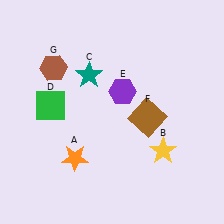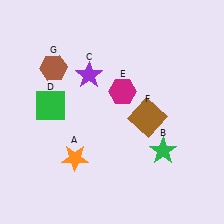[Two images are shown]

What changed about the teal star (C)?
In Image 1, C is teal. In Image 2, it changed to purple.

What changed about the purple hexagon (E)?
In Image 1, E is purple. In Image 2, it changed to magenta.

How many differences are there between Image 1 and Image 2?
There are 3 differences between the two images.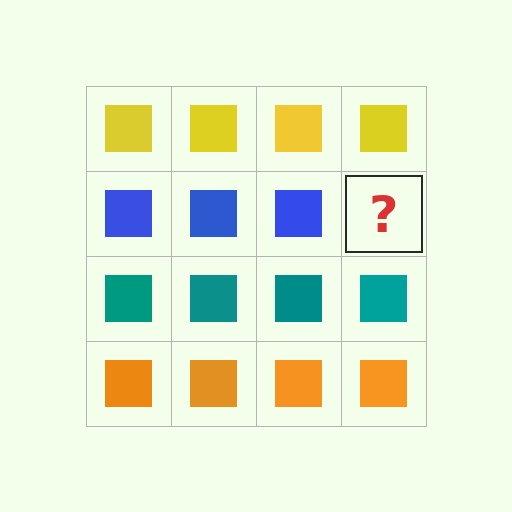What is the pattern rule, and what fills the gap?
The rule is that each row has a consistent color. The gap should be filled with a blue square.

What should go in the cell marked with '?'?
The missing cell should contain a blue square.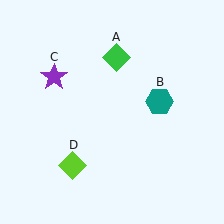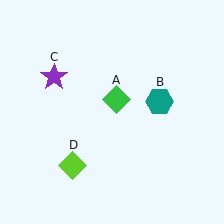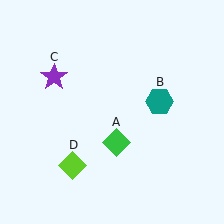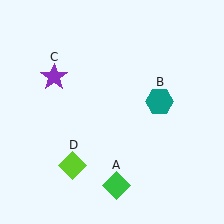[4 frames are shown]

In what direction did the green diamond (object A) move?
The green diamond (object A) moved down.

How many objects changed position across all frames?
1 object changed position: green diamond (object A).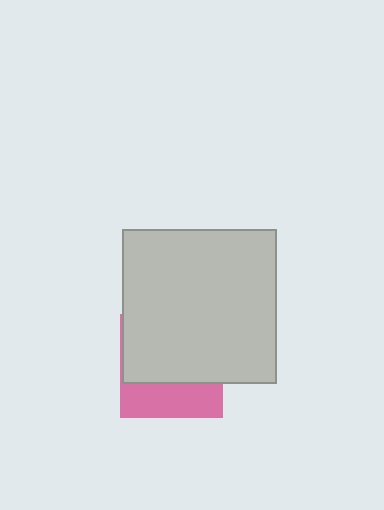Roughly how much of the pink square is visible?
A small part of it is visible (roughly 34%).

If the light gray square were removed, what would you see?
You would see the complete pink square.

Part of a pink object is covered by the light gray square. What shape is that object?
It is a square.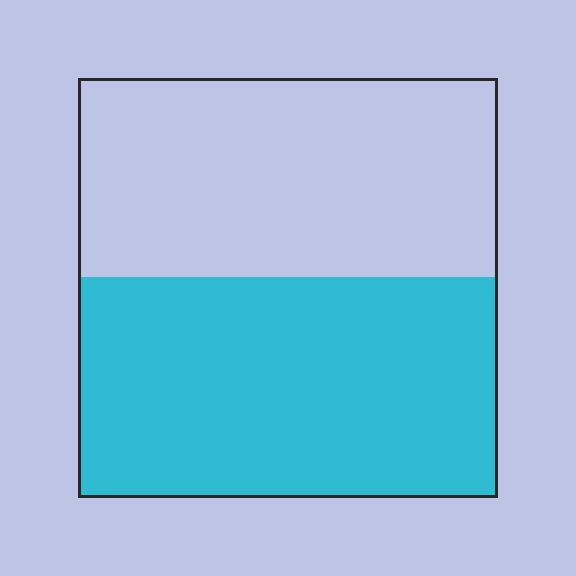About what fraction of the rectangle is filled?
About one half (1/2).